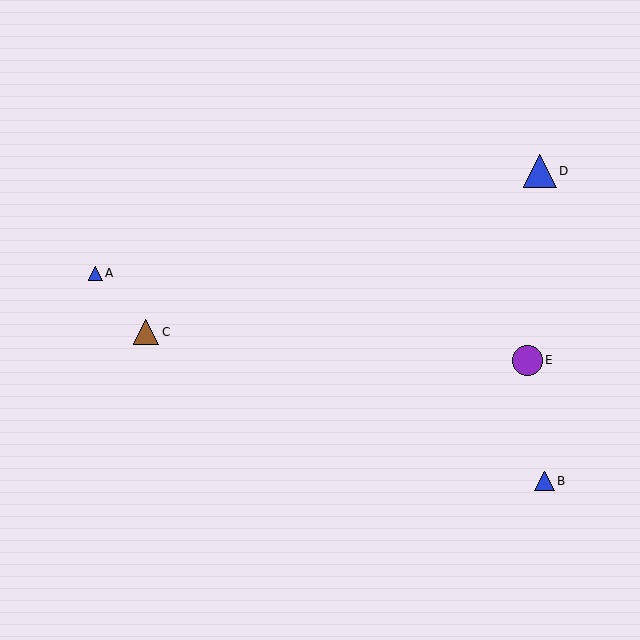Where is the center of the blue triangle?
The center of the blue triangle is at (95, 273).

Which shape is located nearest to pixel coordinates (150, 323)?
The brown triangle (labeled C) at (146, 332) is nearest to that location.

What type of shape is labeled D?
Shape D is a blue triangle.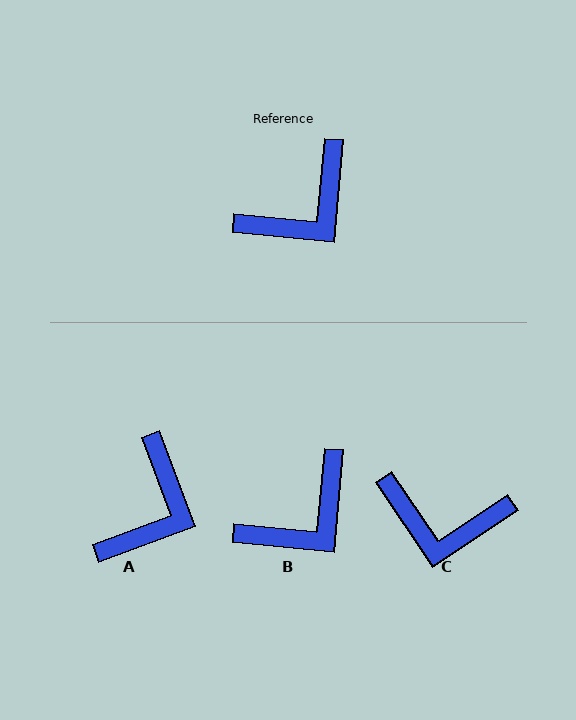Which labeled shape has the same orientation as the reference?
B.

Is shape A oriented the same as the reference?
No, it is off by about 26 degrees.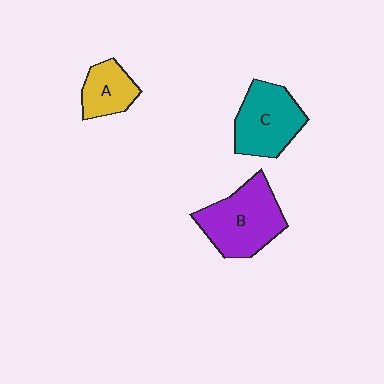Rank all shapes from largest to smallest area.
From largest to smallest: B (purple), C (teal), A (yellow).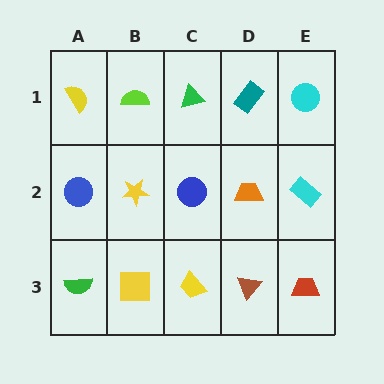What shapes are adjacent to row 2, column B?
A lime semicircle (row 1, column B), a yellow square (row 3, column B), a blue circle (row 2, column A), a blue circle (row 2, column C).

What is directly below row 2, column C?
A yellow trapezoid.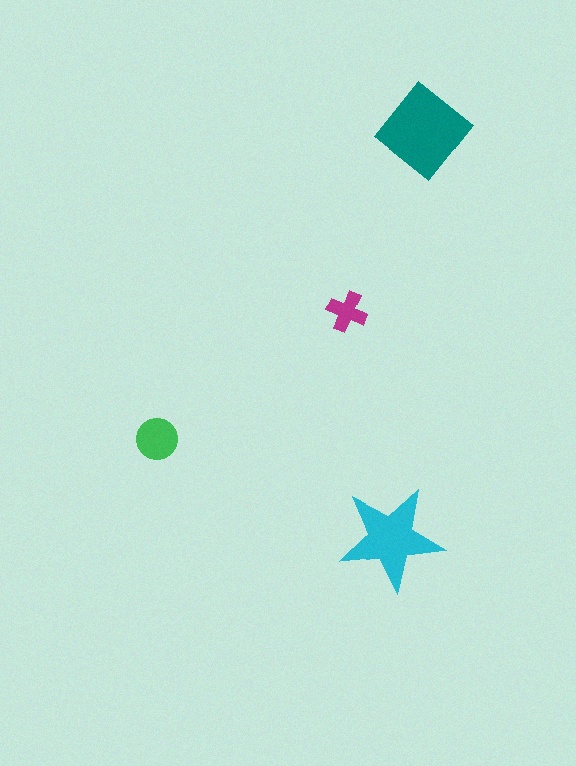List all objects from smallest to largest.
The magenta cross, the green circle, the cyan star, the teal diamond.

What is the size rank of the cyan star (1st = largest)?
2nd.